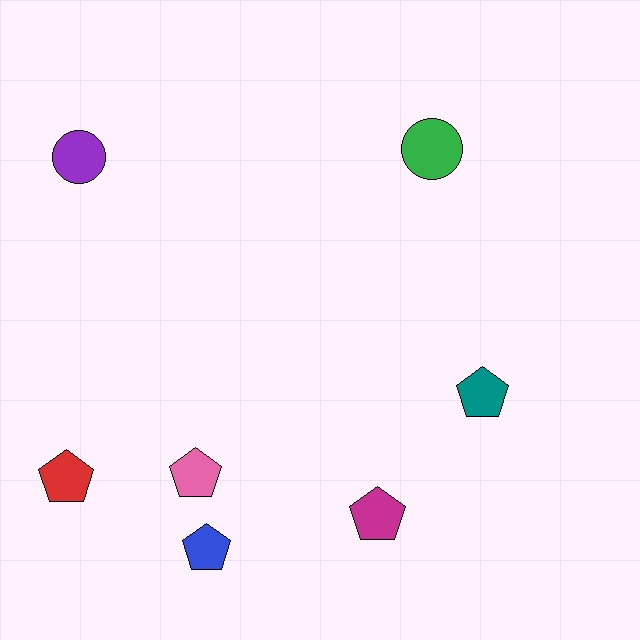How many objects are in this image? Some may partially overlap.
There are 7 objects.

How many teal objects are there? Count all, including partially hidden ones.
There is 1 teal object.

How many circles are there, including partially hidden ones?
There are 2 circles.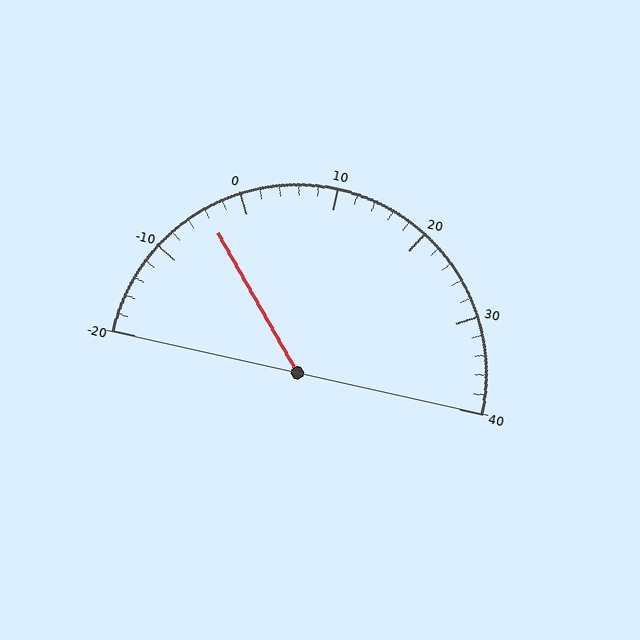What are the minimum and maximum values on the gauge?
The gauge ranges from -20 to 40.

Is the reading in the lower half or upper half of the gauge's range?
The reading is in the lower half of the range (-20 to 40).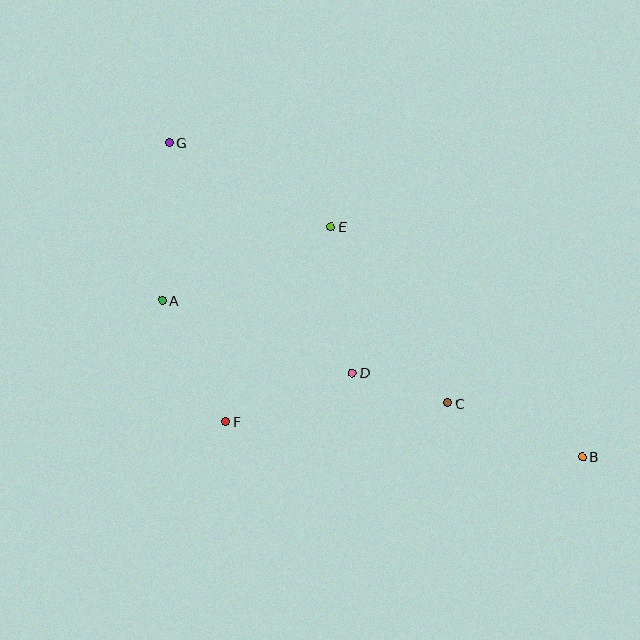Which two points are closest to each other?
Points C and D are closest to each other.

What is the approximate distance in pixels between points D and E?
The distance between D and E is approximately 148 pixels.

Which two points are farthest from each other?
Points B and G are farthest from each other.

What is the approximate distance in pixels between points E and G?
The distance between E and G is approximately 182 pixels.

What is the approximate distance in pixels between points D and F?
The distance between D and F is approximately 135 pixels.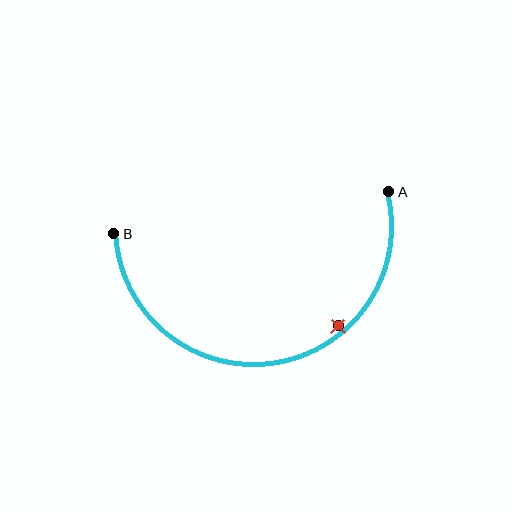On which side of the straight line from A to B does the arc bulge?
The arc bulges below the straight line connecting A and B.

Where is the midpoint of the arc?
The arc midpoint is the point on the curve farthest from the straight line joining A and B. It sits below that line.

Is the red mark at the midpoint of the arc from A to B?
No — the red mark does not lie on the arc at all. It sits slightly inside the curve.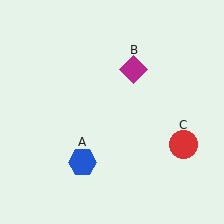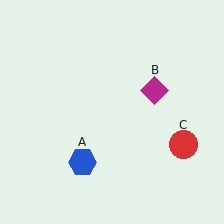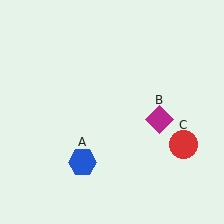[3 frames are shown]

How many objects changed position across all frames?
1 object changed position: magenta diamond (object B).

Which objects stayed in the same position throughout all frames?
Blue hexagon (object A) and red circle (object C) remained stationary.